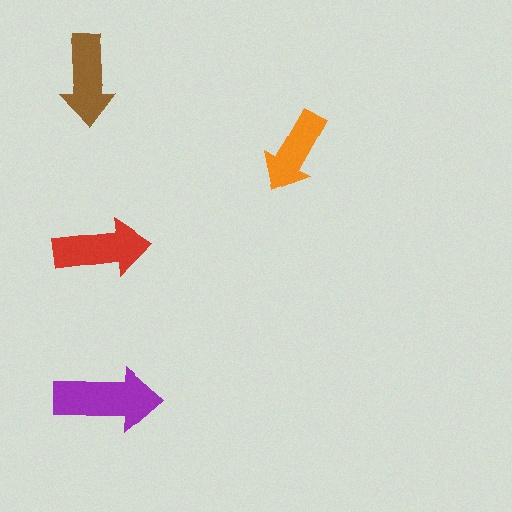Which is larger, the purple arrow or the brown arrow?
The purple one.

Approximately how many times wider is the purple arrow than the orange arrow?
About 1.5 times wider.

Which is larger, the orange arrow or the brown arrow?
The brown one.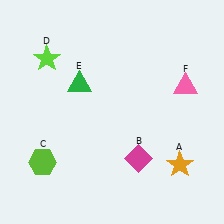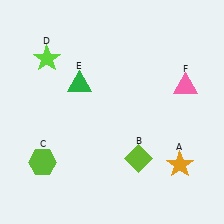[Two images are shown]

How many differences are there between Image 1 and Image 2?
There is 1 difference between the two images.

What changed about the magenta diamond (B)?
In Image 1, B is magenta. In Image 2, it changed to lime.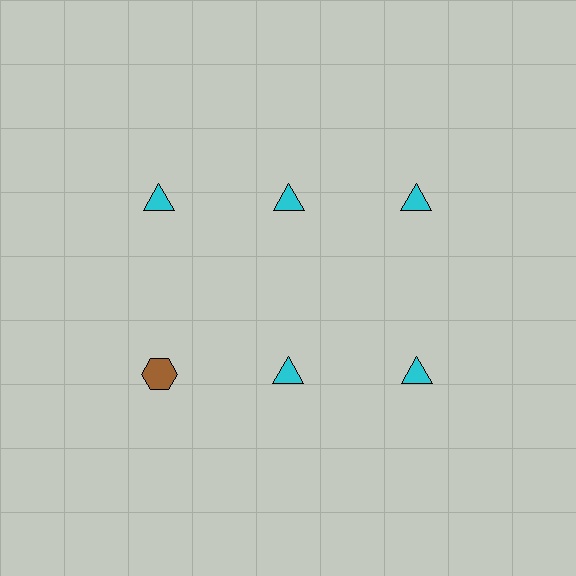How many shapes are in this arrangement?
There are 6 shapes arranged in a grid pattern.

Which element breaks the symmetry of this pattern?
The brown hexagon in the second row, leftmost column breaks the symmetry. All other shapes are cyan triangles.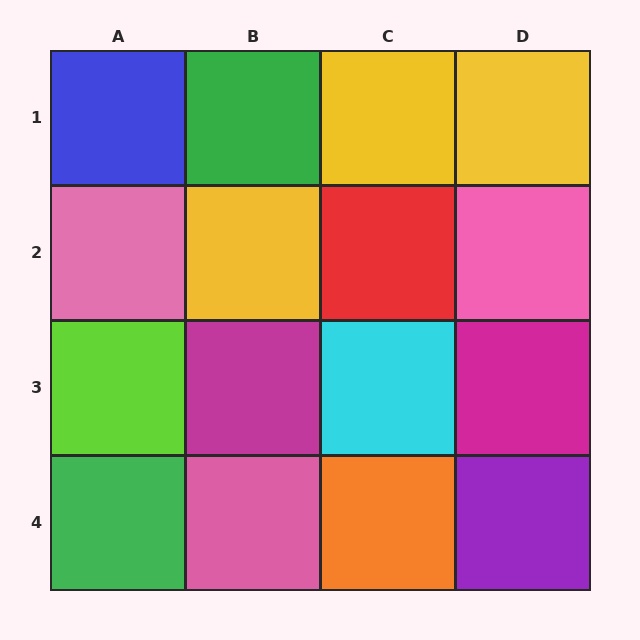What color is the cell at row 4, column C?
Orange.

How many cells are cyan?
1 cell is cyan.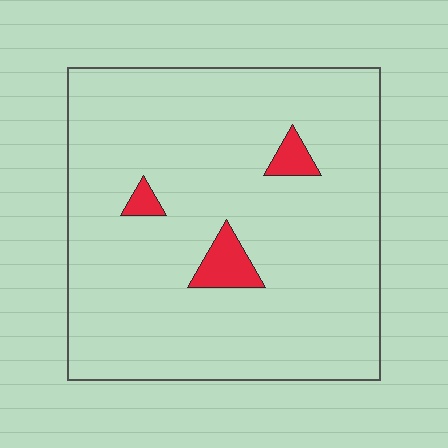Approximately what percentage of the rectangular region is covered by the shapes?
Approximately 5%.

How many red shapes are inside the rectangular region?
3.